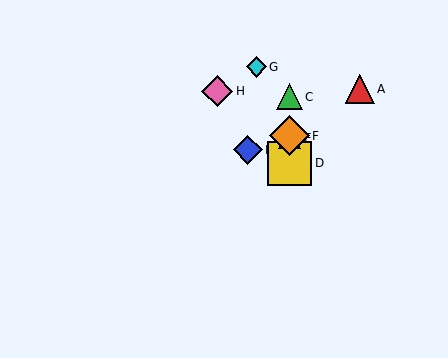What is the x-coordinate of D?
Object D is at x≈290.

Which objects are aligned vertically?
Objects C, D, E, F are aligned vertically.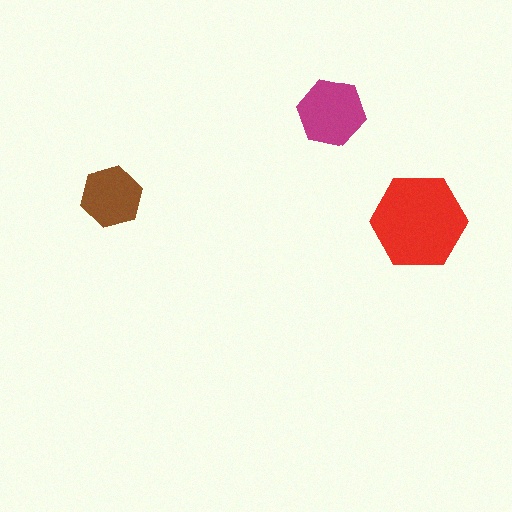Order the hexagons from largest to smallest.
the red one, the magenta one, the brown one.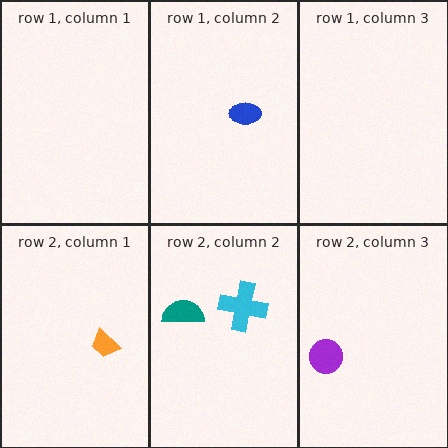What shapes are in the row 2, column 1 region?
The orange trapezoid.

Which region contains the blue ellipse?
The row 1, column 2 region.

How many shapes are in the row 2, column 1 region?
1.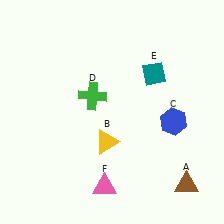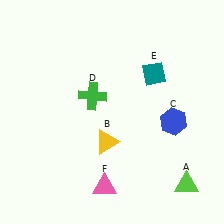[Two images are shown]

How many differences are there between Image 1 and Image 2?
There is 1 difference between the two images.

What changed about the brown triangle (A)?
In Image 1, A is brown. In Image 2, it changed to lime.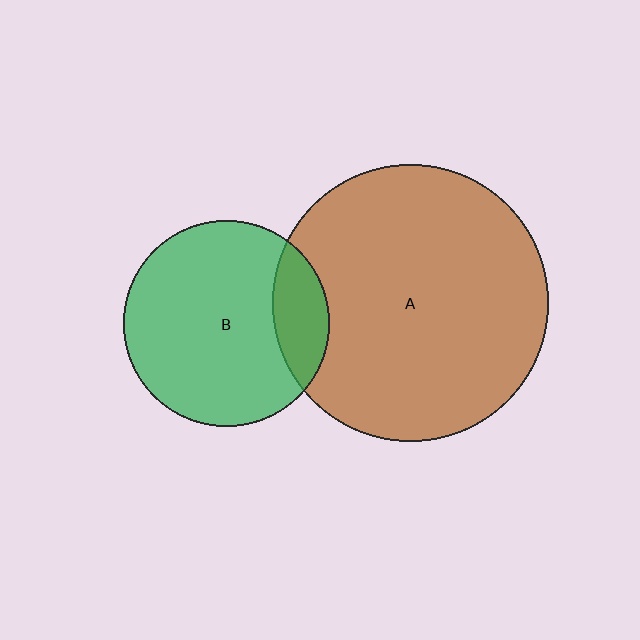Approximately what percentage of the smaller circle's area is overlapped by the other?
Approximately 15%.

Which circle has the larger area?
Circle A (brown).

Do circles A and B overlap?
Yes.